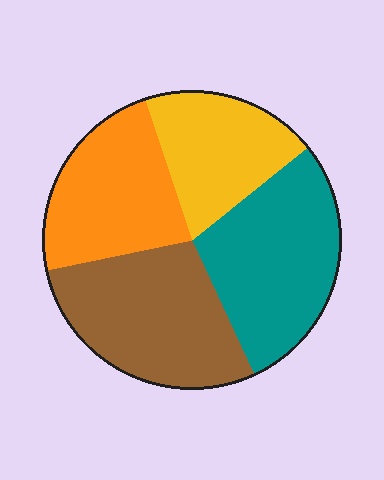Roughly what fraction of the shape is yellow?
Yellow covers 19% of the shape.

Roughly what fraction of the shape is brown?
Brown takes up between a sixth and a third of the shape.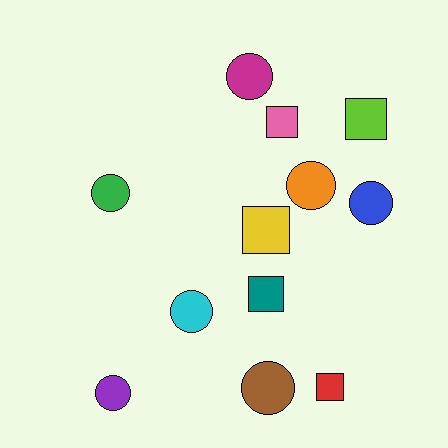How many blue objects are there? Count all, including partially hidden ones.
There is 1 blue object.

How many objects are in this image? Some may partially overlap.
There are 12 objects.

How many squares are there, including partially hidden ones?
There are 5 squares.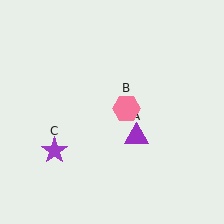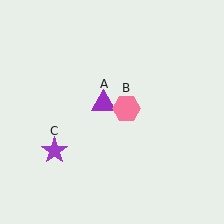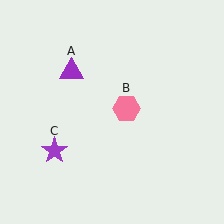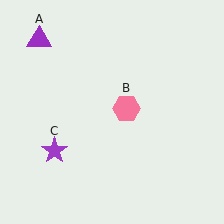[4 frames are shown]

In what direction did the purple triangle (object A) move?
The purple triangle (object A) moved up and to the left.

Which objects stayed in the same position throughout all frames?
Pink hexagon (object B) and purple star (object C) remained stationary.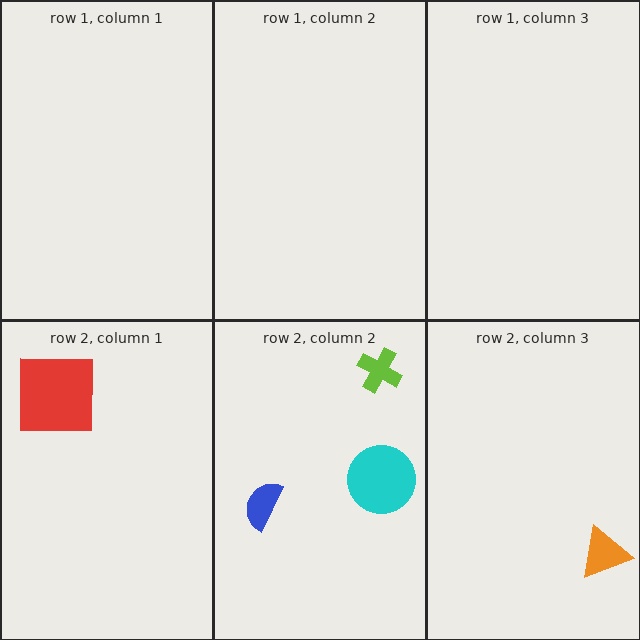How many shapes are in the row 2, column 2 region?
3.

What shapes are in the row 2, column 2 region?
The cyan circle, the lime cross, the blue semicircle.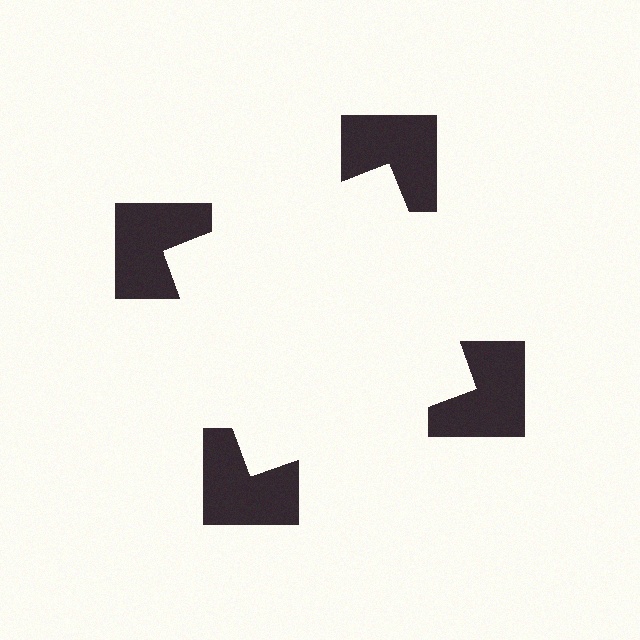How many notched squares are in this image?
There are 4 — one at each vertex of the illusory square.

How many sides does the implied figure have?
4 sides.